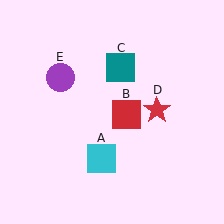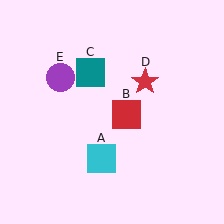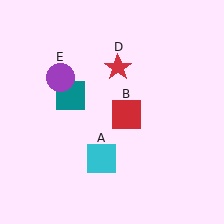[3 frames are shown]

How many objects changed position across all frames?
2 objects changed position: teal square (object C), red star (object D).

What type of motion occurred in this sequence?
The teal square (object C), red star (object D) rotated counterclockwise around the center of the scene.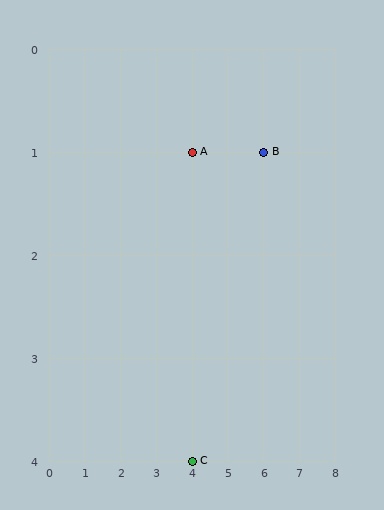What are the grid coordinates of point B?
Point B is at grid coordinates (6, 1).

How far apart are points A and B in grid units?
Points A and B are 2 columns apart.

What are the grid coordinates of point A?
Point A is at grid coordinates (4, 1).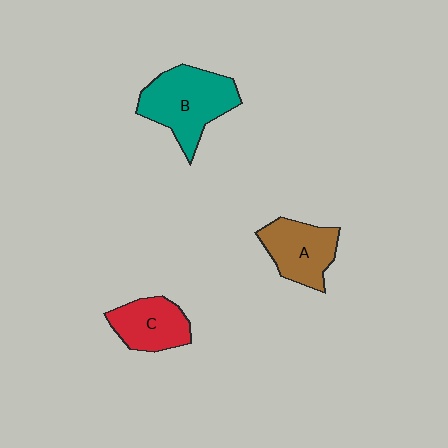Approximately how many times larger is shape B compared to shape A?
Approximately 1.4 times.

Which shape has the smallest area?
Shape C (red).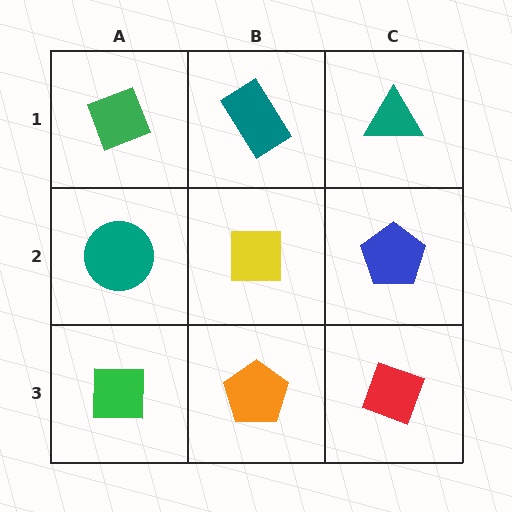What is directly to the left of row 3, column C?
An orange pentagon.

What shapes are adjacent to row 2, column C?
A teal triangle (row 1, column C), a red diamond (row 3, column C), a yellow square (row 2, column B).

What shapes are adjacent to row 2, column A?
A green diamond (row 1, column A), a green square (row 3, column A), a yellow square (row 2, column B).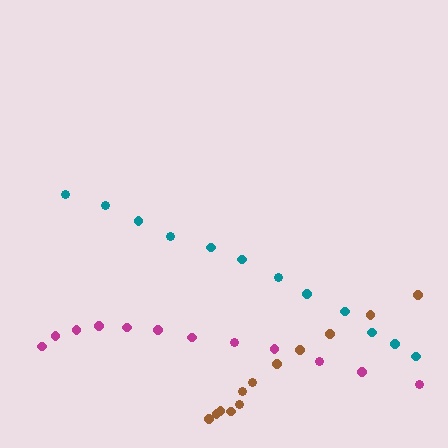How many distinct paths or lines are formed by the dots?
There are 3 distinct paths.